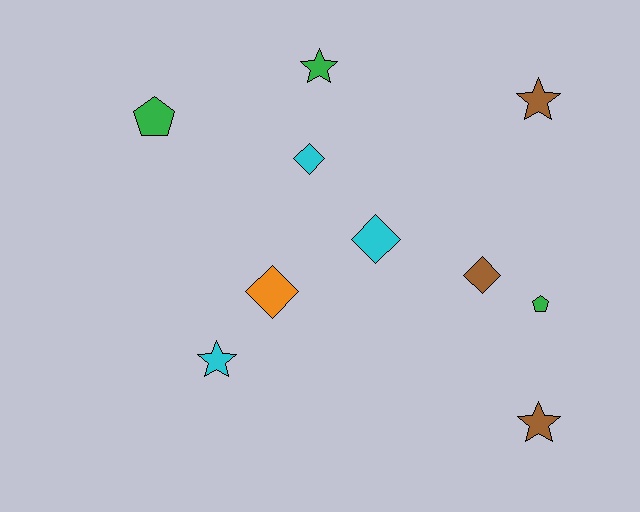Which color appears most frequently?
Green, with 3 objects.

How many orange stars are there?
There are no orange stars.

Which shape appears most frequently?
Star, with 4 objects.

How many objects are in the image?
There are 10 objects.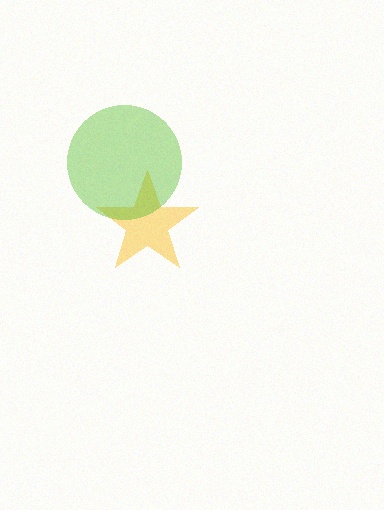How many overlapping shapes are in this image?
There are 2 overlapping shapes in the image.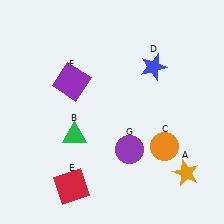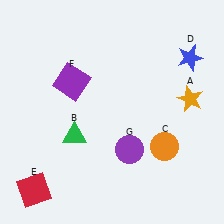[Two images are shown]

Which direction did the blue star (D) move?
The blue star (D) moved right.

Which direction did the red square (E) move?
The red square (E) moved left.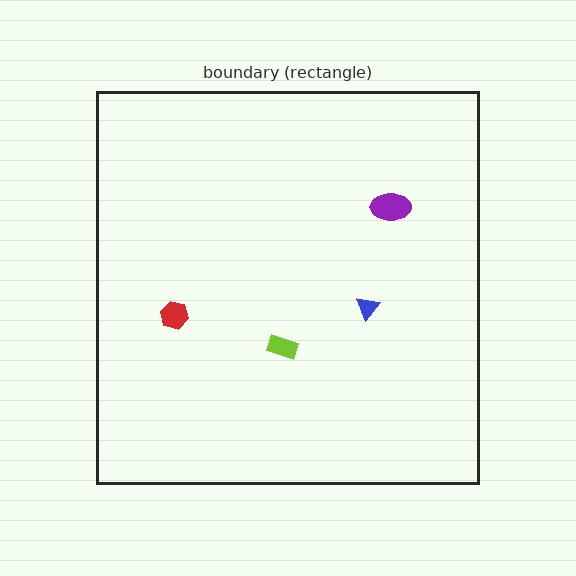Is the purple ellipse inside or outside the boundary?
Inside.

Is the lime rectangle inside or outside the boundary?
Inside.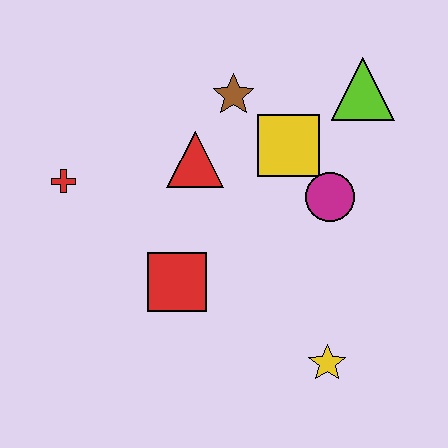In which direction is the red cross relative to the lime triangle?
The red cross is to the left of the lime triangle.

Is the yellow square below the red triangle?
No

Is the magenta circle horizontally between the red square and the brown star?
No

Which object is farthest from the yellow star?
The red cross is farthest from the yellow star.